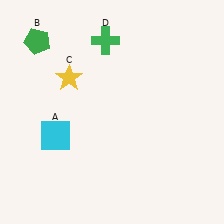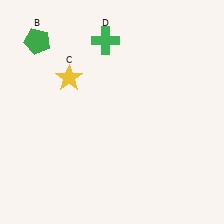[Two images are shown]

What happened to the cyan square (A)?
The cyan square (A) was removed in Image 2. It was in the bottom-left area of Image 1.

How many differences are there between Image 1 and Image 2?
There is 1 difference between the two images.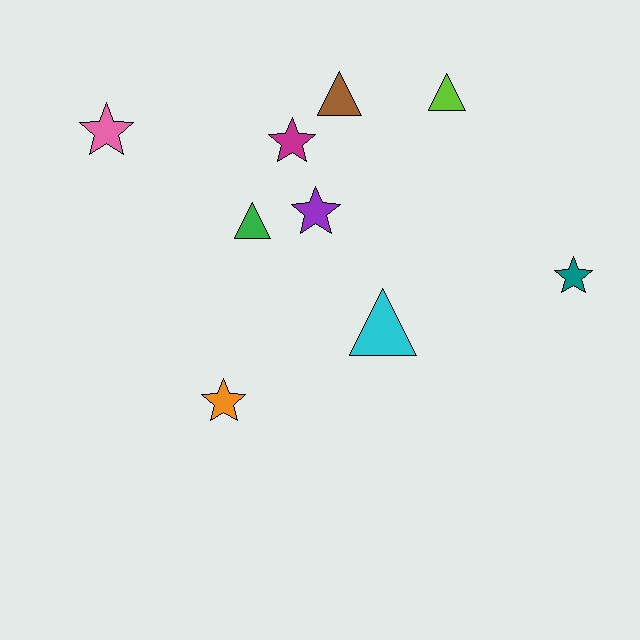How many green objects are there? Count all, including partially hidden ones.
There is 1 green object.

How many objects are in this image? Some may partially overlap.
There are 9 objects.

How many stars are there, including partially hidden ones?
There are 5 stars.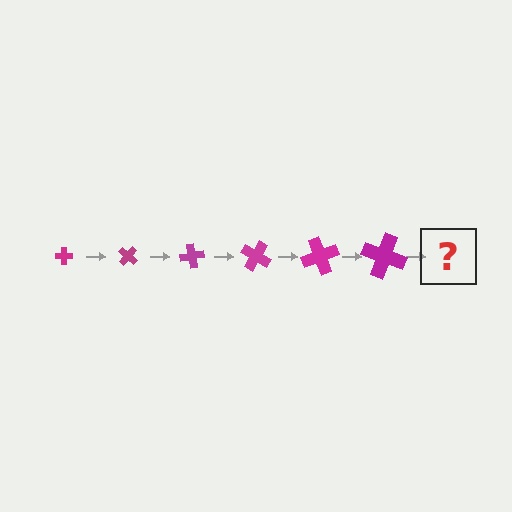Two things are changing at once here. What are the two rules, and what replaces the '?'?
The two rules are that the cross grows larger each step and it rotates 40 degrees each step. The '?' should be a cross, larger than the previous one and rotated 240 degrees from the start.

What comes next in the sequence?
The next element should be a cross, larger than the previous one and rotated 240 degrees from the start.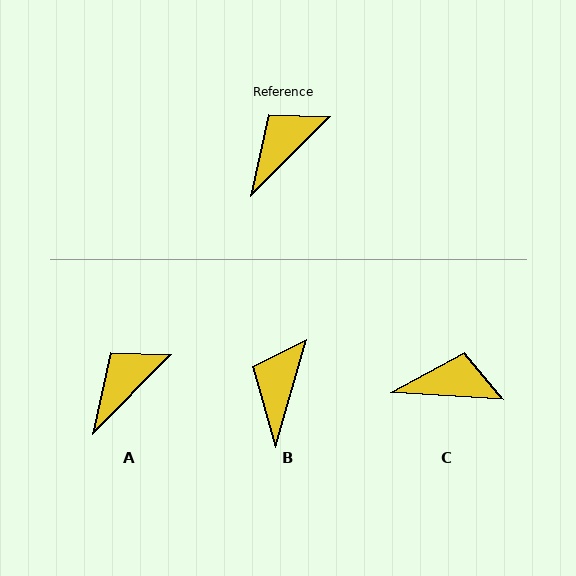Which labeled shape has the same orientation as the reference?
A.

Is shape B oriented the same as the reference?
No, it is off by about 29 degrees.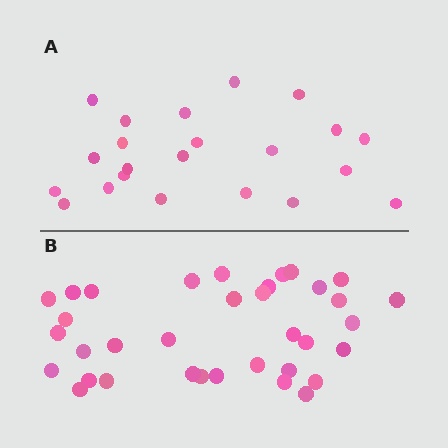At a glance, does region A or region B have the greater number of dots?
Region B (the bottom region) has more dots.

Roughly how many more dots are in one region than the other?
Region B has approximately 15 more dots than region A.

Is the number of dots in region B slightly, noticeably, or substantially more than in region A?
Region B has substantially more. The ratio is roughly 1.6 to 1.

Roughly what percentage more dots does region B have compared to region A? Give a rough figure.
About 60% more.